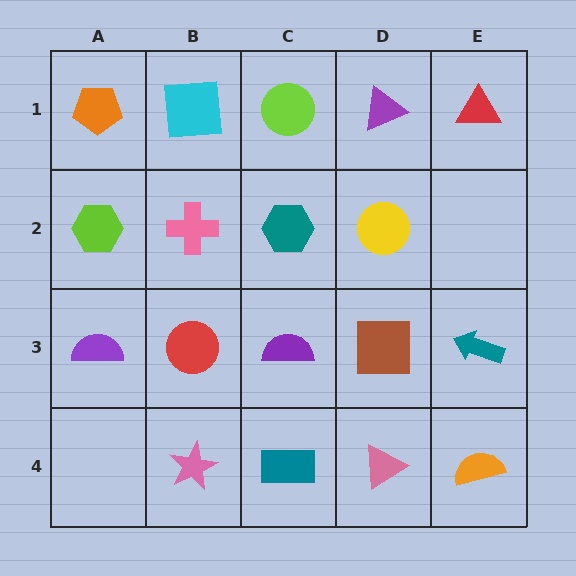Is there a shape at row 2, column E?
No, that cell is empty.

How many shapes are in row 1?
5 shapes.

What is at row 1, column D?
A purple triangle.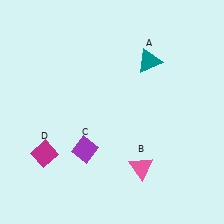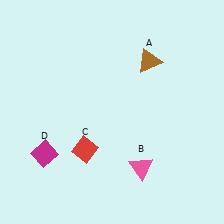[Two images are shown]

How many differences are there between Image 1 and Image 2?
There are 2 differences between the two images.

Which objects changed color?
A changed from teal to brown. C changed from purple to red.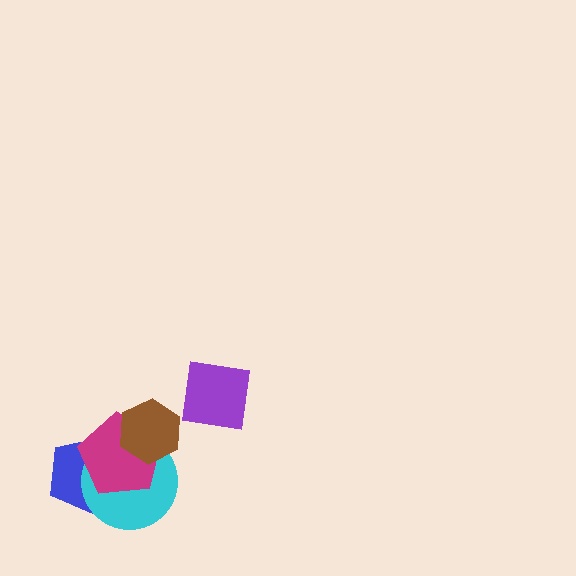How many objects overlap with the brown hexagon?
2 objects overlap with the brown hexagon.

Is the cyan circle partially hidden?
Yes, it is partially covered by another shape.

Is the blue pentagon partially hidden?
Yes, it is partially covered by another shape.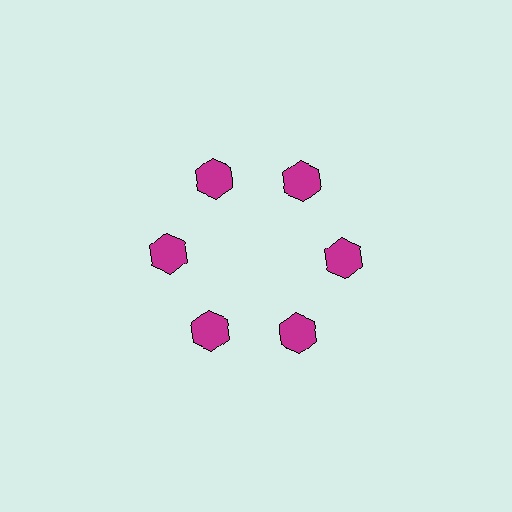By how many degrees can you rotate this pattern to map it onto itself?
The pattern maps onto itself every 60 degrees of rotation.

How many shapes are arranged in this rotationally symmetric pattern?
There are 6 shapes, arranged in 6 groups of 1.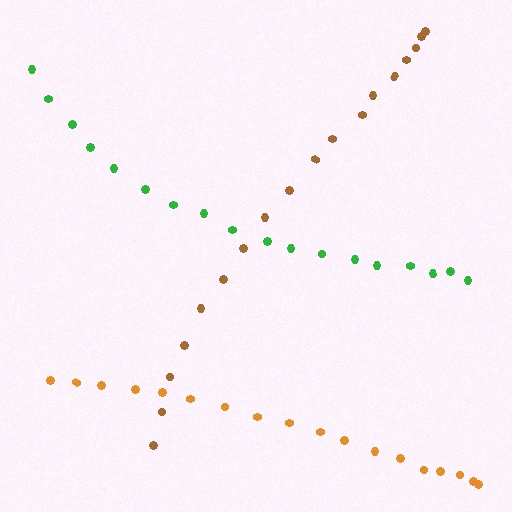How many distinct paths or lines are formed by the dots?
There are 3 distinct paths.